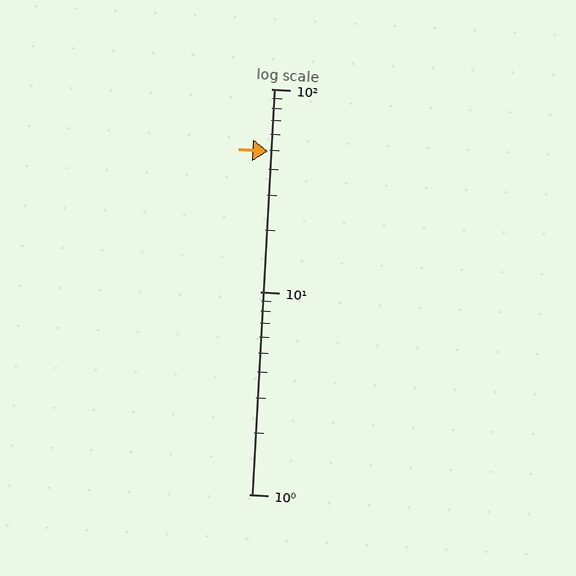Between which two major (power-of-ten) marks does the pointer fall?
The pointer is between 10 and 100.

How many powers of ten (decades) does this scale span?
The scale spans 2 decades, from 1 to 100.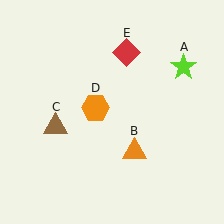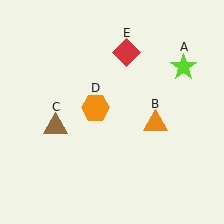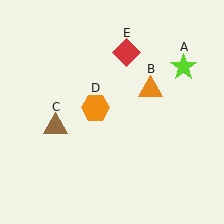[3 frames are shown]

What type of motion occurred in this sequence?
The orange triangle (object B) rotated counterclockwise around the center of the scene.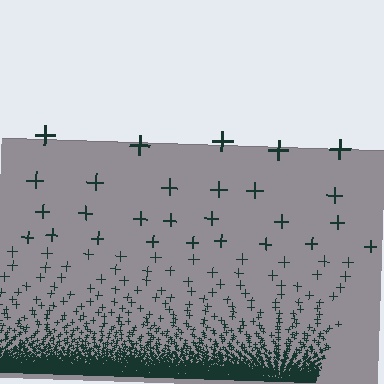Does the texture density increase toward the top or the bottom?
Density increases toward the bottom.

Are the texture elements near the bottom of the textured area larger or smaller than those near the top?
Smaller. The gradient is inverted — elements near the bottom are smaller and denser.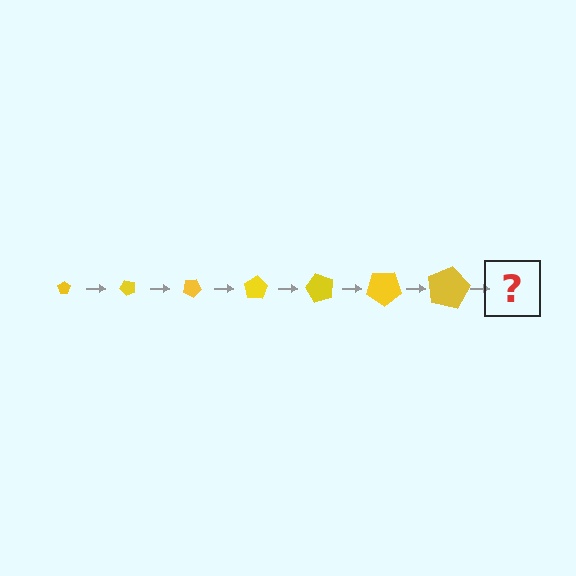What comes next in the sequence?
The next element should be a pentagon, larger than the previous one and rotated 350 degrees from the start.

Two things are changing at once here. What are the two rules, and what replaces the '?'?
The two rules are that the pentagon grows larger each step and it rotates 50 degrees each step. The '?' should be a pentagon, larger than the previous one and rotated 350 degrees from the start.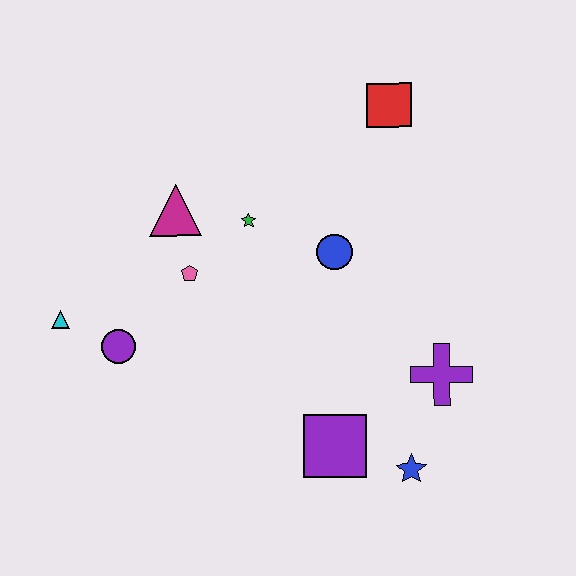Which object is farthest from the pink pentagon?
The blue star is farthest from the pink pentagon.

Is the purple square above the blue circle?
No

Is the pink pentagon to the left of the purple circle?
No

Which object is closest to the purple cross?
The blue star is closest to the purple cross.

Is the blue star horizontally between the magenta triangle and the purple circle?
No